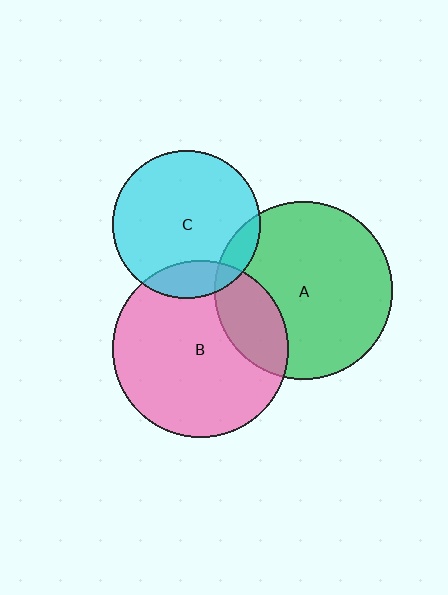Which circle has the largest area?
Circle A (green).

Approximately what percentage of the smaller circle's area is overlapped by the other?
Approximately 15%.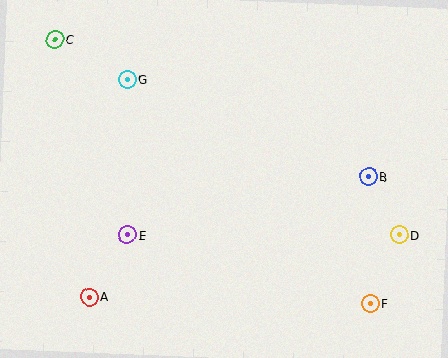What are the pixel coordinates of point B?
Point B is at (368, 177).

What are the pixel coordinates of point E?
Point E is at (128, 235).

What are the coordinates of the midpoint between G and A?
The midpoint between G and A is at (108, 188).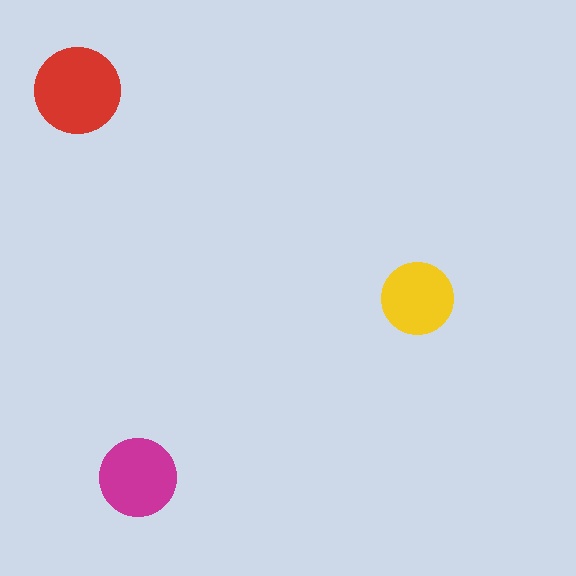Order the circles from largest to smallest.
the red one, the magenta one, the yellow one.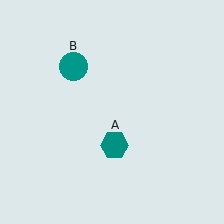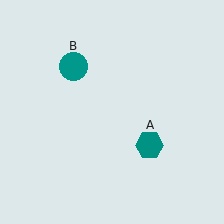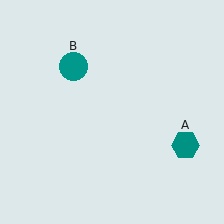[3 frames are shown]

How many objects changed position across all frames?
1 object changed position: teal hexagon (object A).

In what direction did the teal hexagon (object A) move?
The teal hexagon (object A) moved right.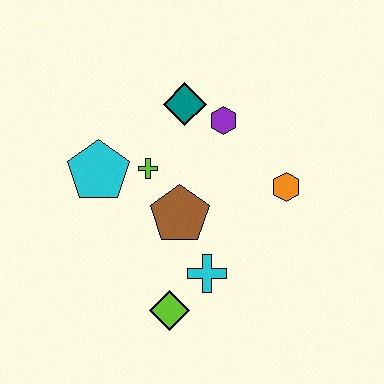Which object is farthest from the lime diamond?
The teal diamond is farthest from the lime diamond.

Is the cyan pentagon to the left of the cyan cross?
Yes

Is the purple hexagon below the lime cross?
No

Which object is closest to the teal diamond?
The purple hexagon is closest to the teal diamond.